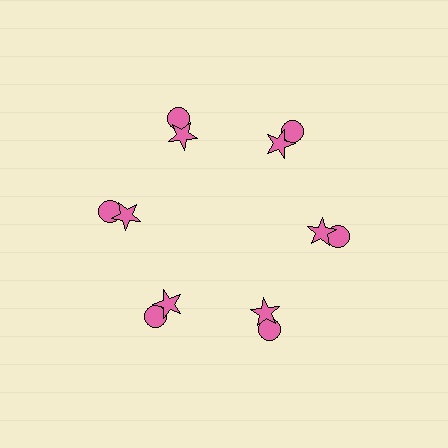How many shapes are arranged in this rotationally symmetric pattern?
There are 12 shapes, arranged in 6 groups of 2.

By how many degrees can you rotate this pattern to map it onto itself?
The pattern maps onto itself every 60 degrees of rotation.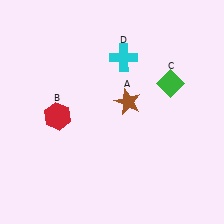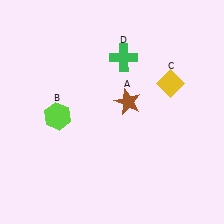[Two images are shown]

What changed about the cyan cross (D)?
In Image 1, D is cyan. In Image 2, it changed to green.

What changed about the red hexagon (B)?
In Image 1, B is red. In Image 2, it changed to lime.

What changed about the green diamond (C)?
In Image 1, C is green. In Image 2, it changed to yellow.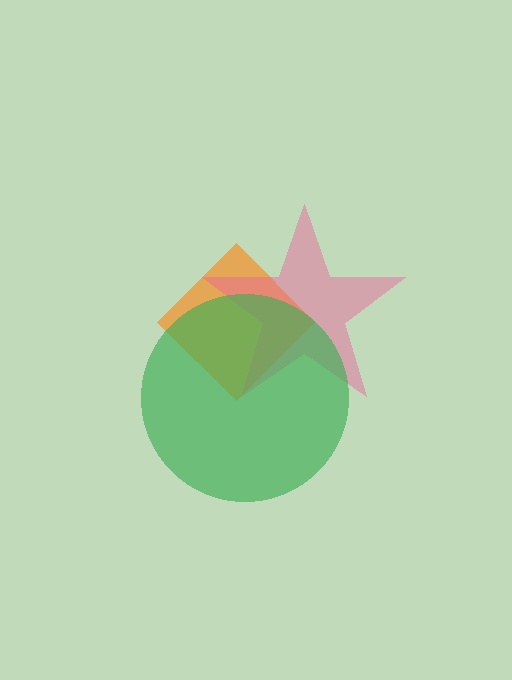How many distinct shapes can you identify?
There are 3 distinct shapes: an orange diamond, a pink star, a green circle.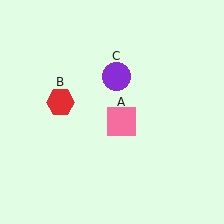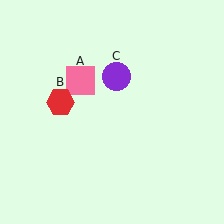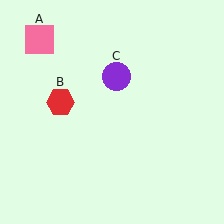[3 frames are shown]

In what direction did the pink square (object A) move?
The pink square (object A) moved up and to the left.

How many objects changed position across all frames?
1 object changed position: pink square (object A).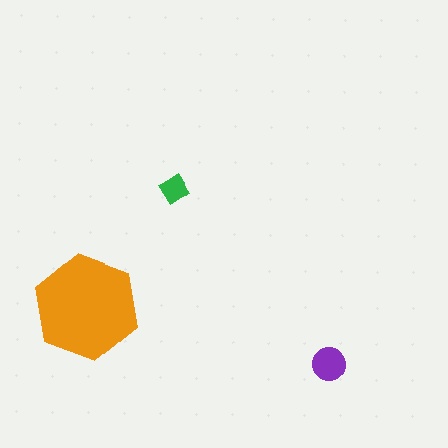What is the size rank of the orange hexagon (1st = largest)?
1st.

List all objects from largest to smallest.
The orange hexagon, the purple circle, the green diamond.